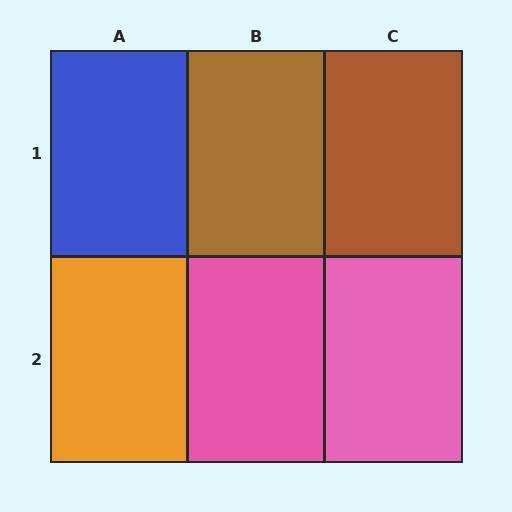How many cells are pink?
2 cells are pink.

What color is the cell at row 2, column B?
Pink.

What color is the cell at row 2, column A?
Orange.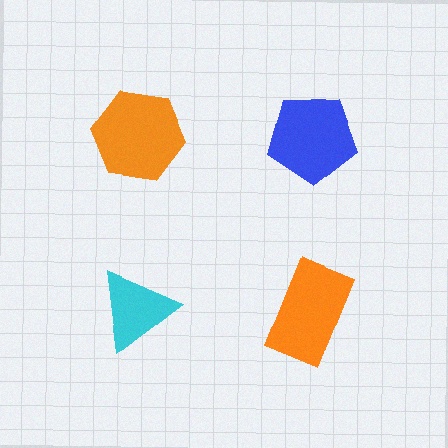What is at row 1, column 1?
An orange hexagon.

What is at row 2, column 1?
A cyan triangle.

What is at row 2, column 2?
An orange rectangle.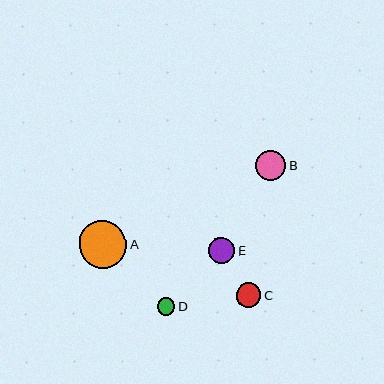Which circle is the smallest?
Circle D is the smallest with a size of approximately 17 pixels.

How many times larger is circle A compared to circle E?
Circle A is approximately 1.8 times the size of circle E.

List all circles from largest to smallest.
From largest to smallest: A, B, E, C, D.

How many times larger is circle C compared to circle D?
Circle C is approximately 1.4 times the size of circle D.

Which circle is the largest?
Circle A is the largest with a size of approximately 48 pixels.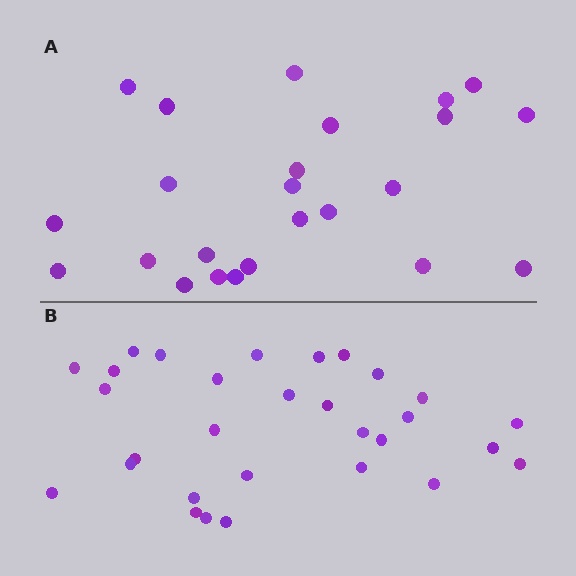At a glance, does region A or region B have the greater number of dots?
Region B (the bottom region) has more dots.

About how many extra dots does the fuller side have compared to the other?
Region B has about 6 more dots than region A.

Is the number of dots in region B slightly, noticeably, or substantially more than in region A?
Region B has noticeably more, but not dramatically so. The ratio is roughly 1.2 to 1.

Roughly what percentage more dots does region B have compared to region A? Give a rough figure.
About 25% more.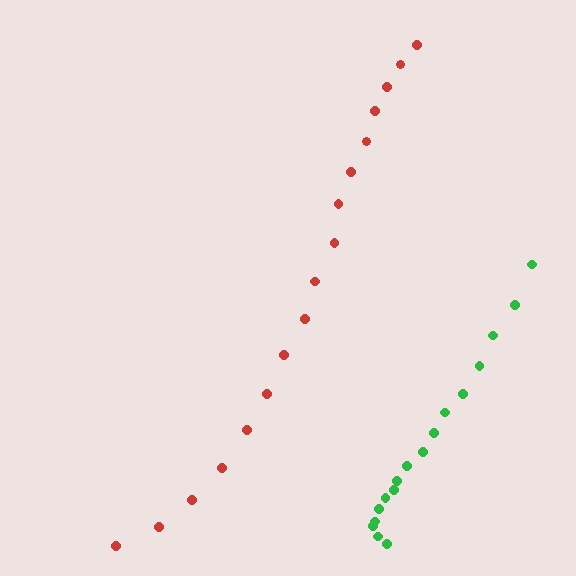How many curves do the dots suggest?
There are 2 distinct paths.